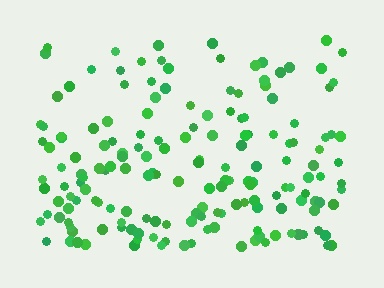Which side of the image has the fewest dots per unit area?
The top.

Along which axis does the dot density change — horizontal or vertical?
Vertical.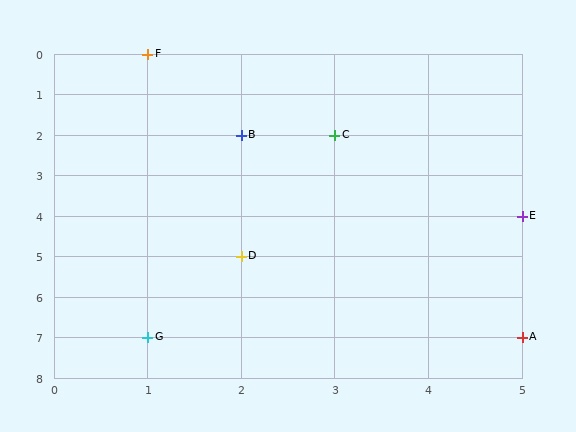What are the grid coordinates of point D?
Point D is at grid coordinates (2, 5).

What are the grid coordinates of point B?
Point B is at grid coordinates (2, 2).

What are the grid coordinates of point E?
Point E is at grid coordinates (5, 4).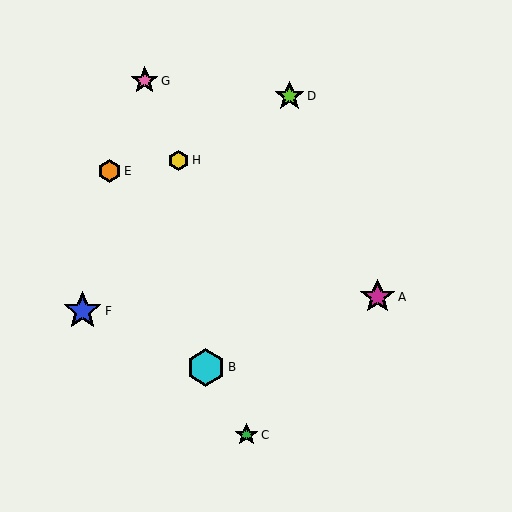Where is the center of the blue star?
The center of the blue star is at (83, 311).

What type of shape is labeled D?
Shape D is a lime star.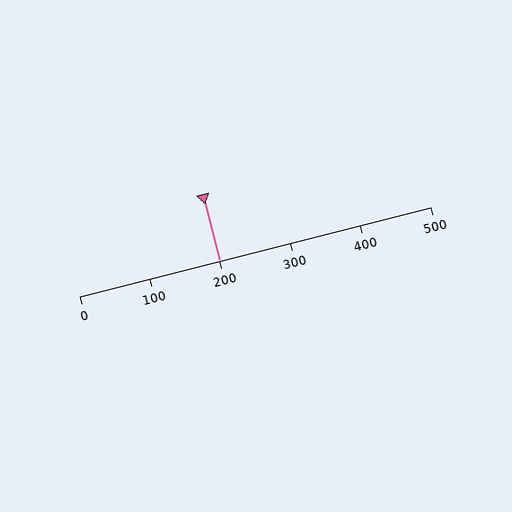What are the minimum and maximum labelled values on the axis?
The axis runs from 0 to 500.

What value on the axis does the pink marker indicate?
The marker indicates approximately 200.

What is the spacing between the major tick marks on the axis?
The major ticks are spaced 100 apart.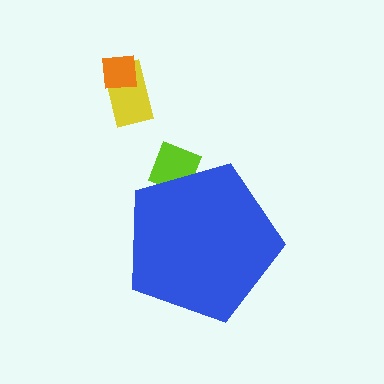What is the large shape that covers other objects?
A blue pentagon.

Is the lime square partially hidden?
Yes, the lime square is partially hidden behind the blue pentagon.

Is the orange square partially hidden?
No, the orange square is fully visible.